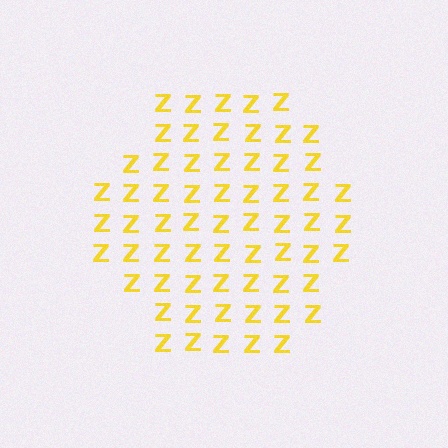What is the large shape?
The large shape is a hexagon.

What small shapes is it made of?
It is made of small letter Z's.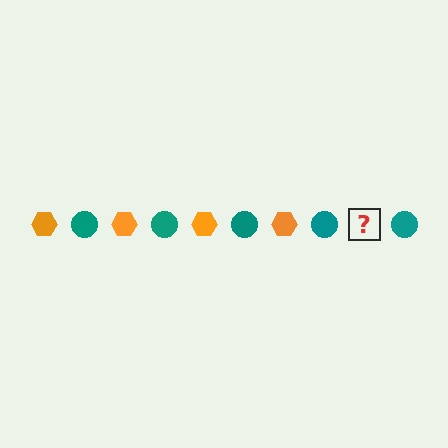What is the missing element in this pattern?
The missing element is an orange hexagon.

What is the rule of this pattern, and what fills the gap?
The rule is that the pattern alternates between orange hexagon and teal circle. The gap should be filled with an orange hexagon.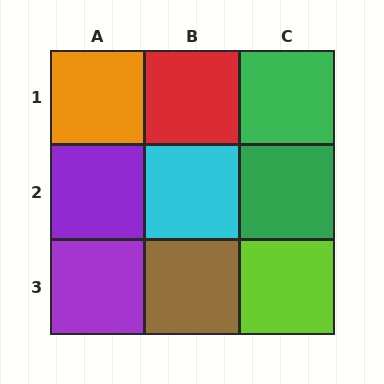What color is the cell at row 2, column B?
Cyan.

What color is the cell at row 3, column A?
Purple.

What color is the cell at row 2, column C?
Green.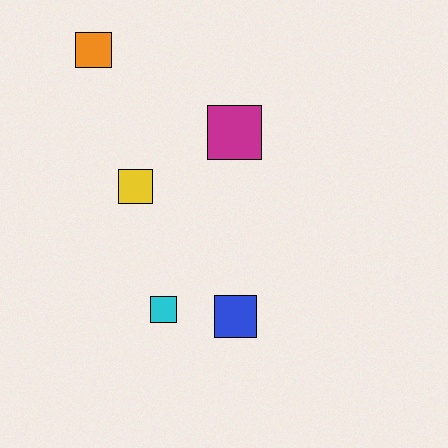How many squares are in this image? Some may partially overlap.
There are 5 squares.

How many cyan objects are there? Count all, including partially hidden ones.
There is 1 cyan object.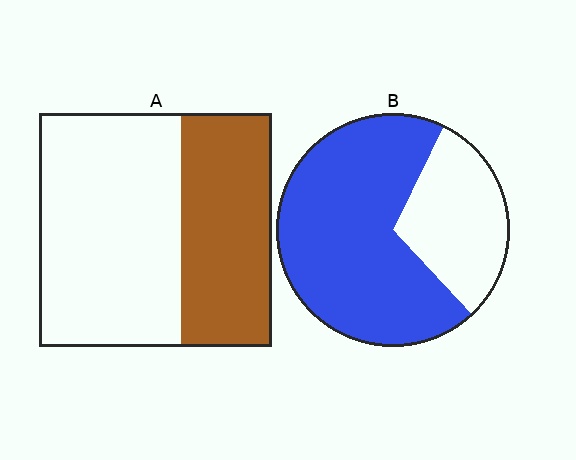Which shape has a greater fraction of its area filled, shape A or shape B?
Shape B.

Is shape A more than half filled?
No.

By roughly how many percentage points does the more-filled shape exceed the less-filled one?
By roughly 30 percentage points (B over A).